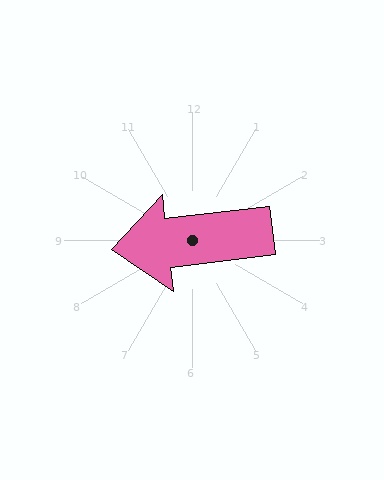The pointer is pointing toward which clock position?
Roughly 9 o'clock.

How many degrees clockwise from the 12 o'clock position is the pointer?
Approximately 263 degrees.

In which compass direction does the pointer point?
West.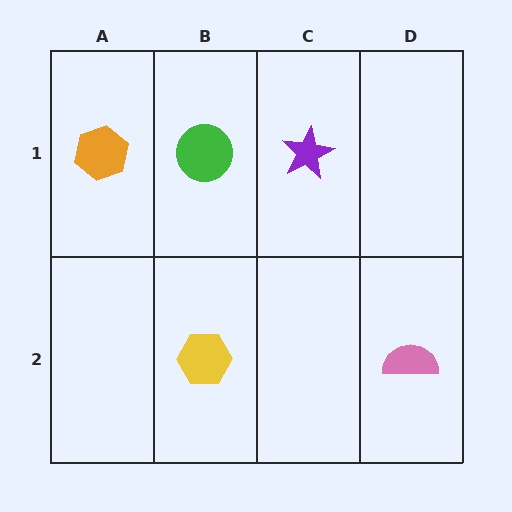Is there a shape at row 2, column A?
No, that cell is empty.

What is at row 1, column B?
A green circle.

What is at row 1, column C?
A purple star.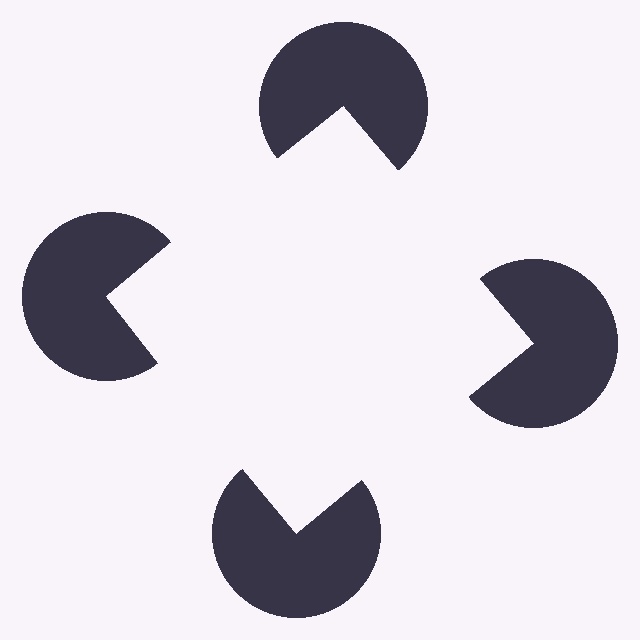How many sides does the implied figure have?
4 sides.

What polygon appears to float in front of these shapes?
An illusory square — its edges are inferred from the aligned wedge cuts in the pac-man discs, not physically drawn.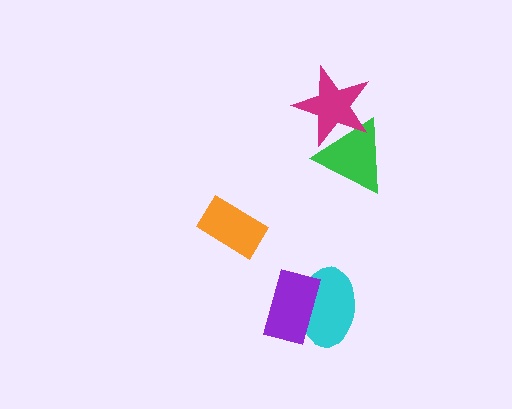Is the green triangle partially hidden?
Yes, it is partially covered by another shape.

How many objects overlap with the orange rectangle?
0 objects overlap with the orange rectangle.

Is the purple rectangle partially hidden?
No, no other shape covers it.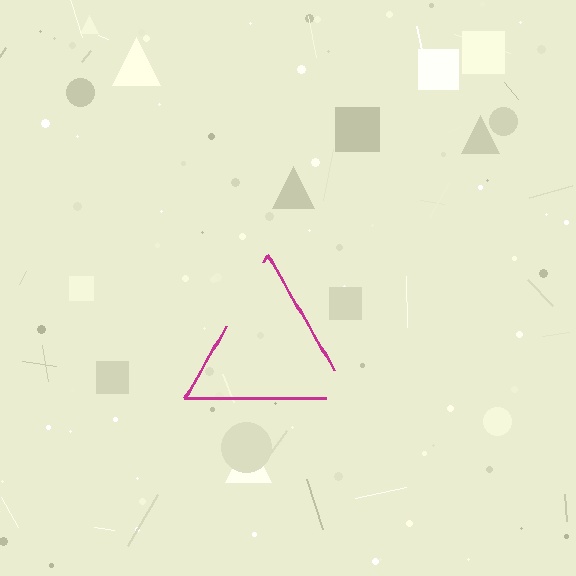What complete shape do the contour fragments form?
The contour fragments form a triangle.